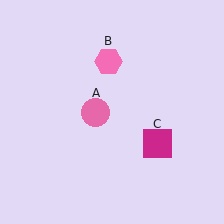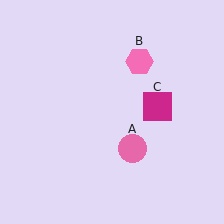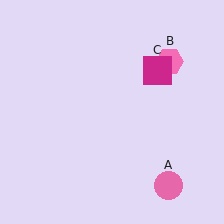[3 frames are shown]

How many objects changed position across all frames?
3 objects changed position: pink circle (object A), pink hexagon (object B), magenta square (object C).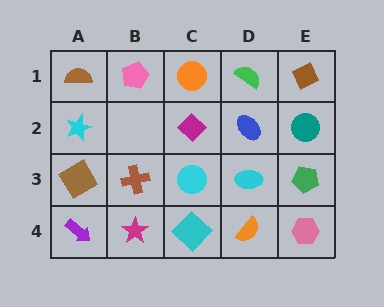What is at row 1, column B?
A pink pentagon.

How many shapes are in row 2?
4 shapes.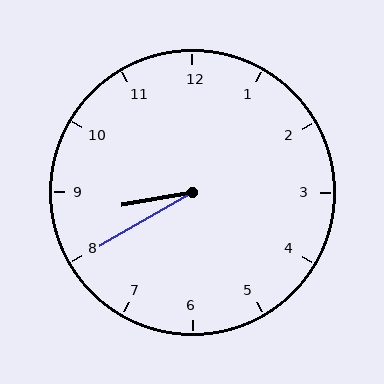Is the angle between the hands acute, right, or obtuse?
It is acute.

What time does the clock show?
8:40.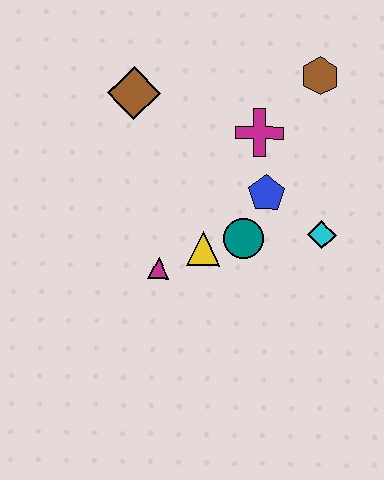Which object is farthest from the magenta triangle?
The brown hexagon is farthest from the magenta triangle.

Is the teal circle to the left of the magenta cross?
Yes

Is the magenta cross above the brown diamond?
No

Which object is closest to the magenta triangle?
The yellow triangle is closest to the magenta triangle.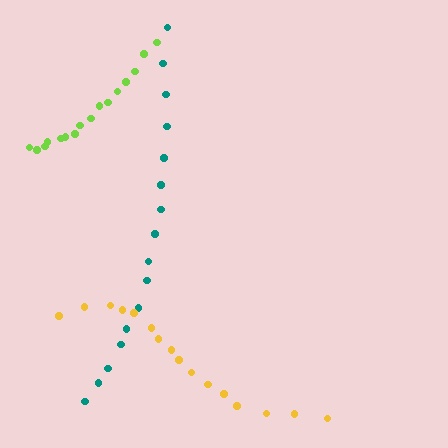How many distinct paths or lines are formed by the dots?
There are 3 distinct paths.